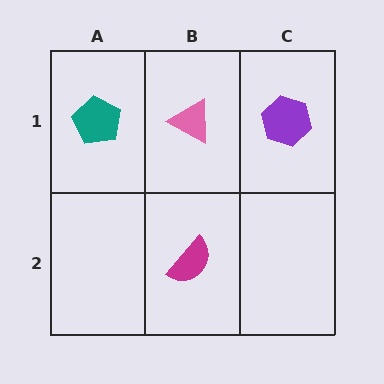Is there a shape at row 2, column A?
No, that cell is empty.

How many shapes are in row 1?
3 shapes.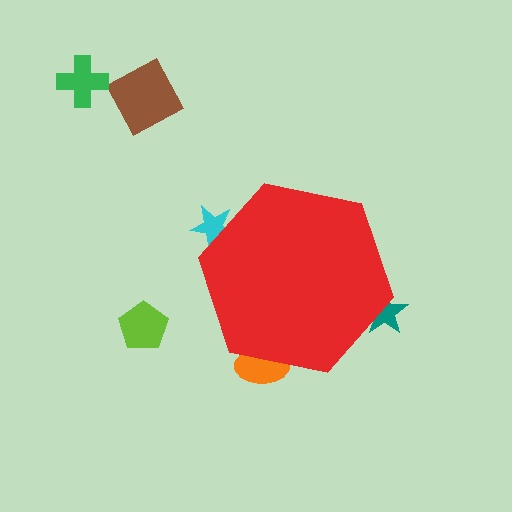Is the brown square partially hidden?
No, the brown square is fully visible.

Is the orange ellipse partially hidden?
Yes, the orange ellipse is partially hidden behind the red hexagon.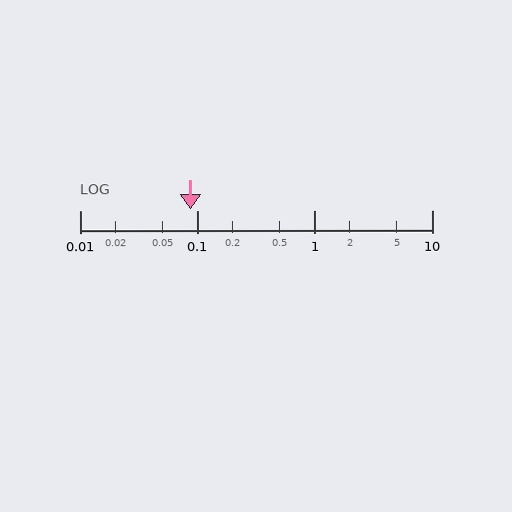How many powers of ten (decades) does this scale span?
The scale spans 3 decades, from 0.01 to 10.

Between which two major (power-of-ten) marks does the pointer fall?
The pointer is between 0.01 and 0.1.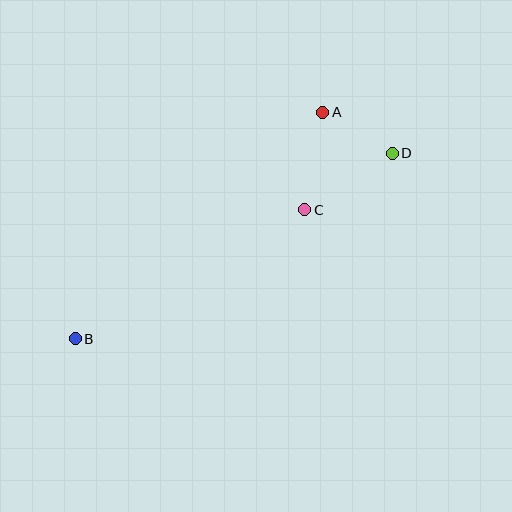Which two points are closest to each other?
Points A and D are closest to each other.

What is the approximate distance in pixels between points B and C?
The distance between B and C is approximately 263 pixels.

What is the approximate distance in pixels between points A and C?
The distance between A and C is approximately 99 pixels.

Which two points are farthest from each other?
Points B and D are farthest from each other.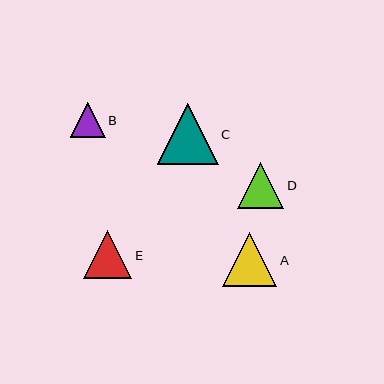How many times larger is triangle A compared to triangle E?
Triangle A is approximately 1.1 times the size of triangle E.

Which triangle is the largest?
Triangle C is the largest with a size of approximately 61 pixels.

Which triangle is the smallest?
Triangle B is the smallest with a size of approximately 35 pixels.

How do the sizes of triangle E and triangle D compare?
Triangle E and triangle D are approximately the same size.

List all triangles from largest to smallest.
From largest to smallest: C, A, E, D, B.